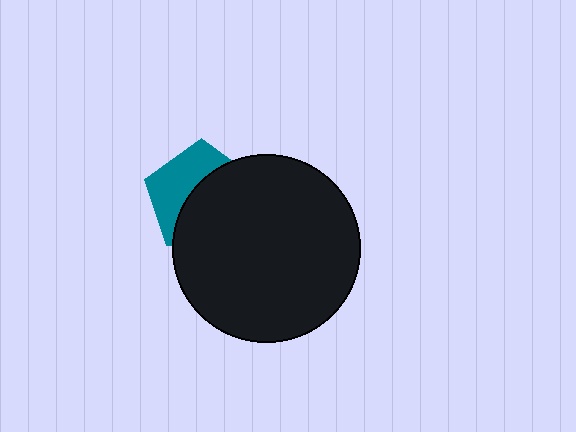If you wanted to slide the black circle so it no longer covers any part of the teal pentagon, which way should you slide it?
Slide it toward the lower-right — that is the most direct way to separate the two shapes.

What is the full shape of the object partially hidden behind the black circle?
The partially hidden object is a teal pentagon.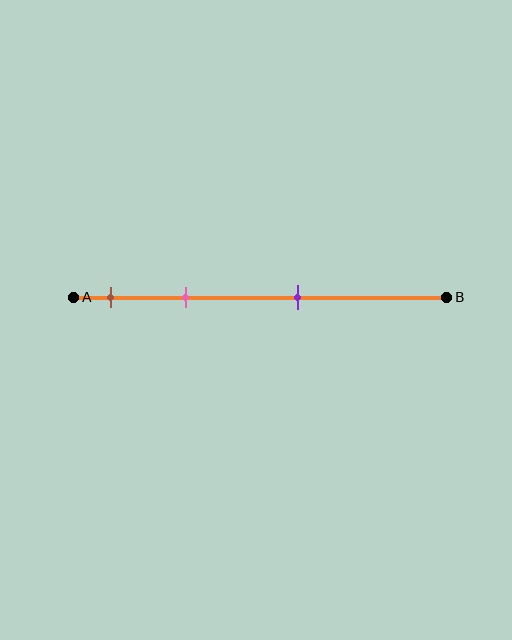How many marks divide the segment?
There are 3 marks dividing the segment.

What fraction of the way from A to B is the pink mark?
The pink mark is approximately 30% (0.3) of the way from A to B.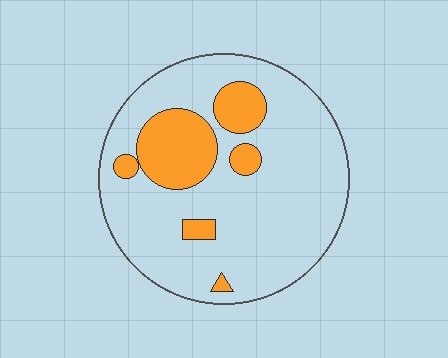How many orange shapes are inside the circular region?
6.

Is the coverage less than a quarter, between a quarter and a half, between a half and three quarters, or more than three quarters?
Less than a quarter.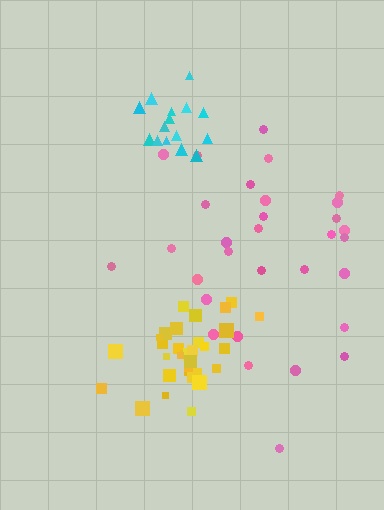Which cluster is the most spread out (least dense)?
Pink.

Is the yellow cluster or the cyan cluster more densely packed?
Yellow.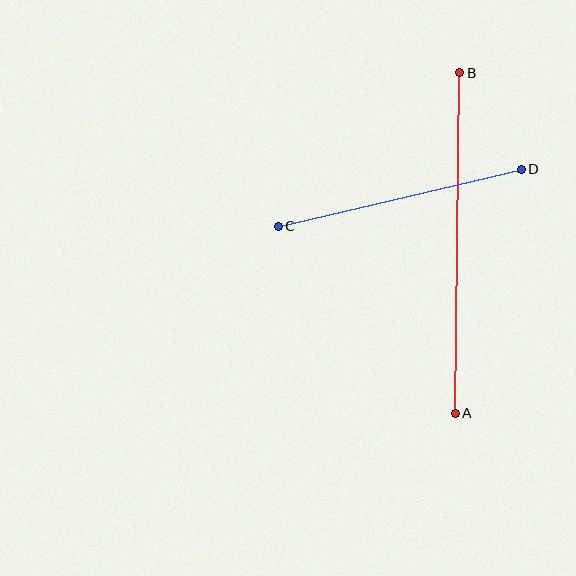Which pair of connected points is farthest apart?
Points A and B are farthest apart.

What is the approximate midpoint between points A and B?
The midpoint is at approximately (457, 243) pixels.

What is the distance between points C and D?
The distance is approximately 250 pixels.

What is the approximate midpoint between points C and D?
The midpoint is at approximately (400, 198) pixels.